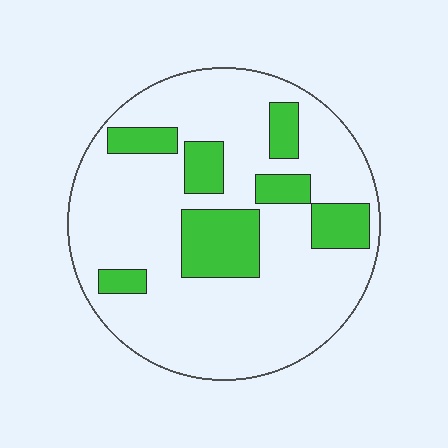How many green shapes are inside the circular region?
7.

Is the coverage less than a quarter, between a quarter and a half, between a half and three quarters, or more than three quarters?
Less than a quarter.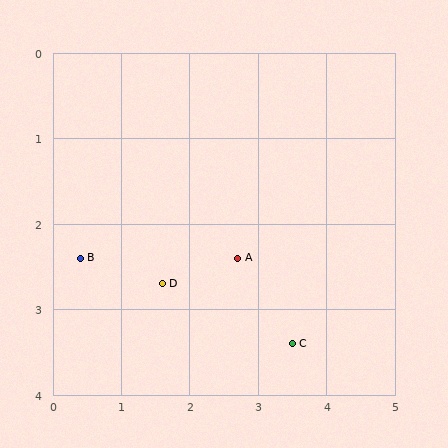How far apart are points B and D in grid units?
Points B and D are about 1.2 grid units apart.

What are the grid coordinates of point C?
Point C is at approximately (3.5, 3.4).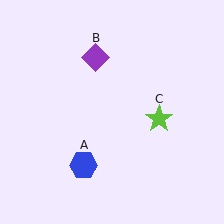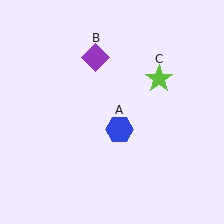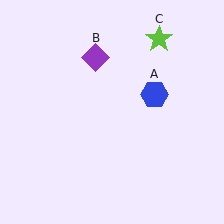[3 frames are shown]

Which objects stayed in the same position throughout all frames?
Purple diamond (object B) remained stationary.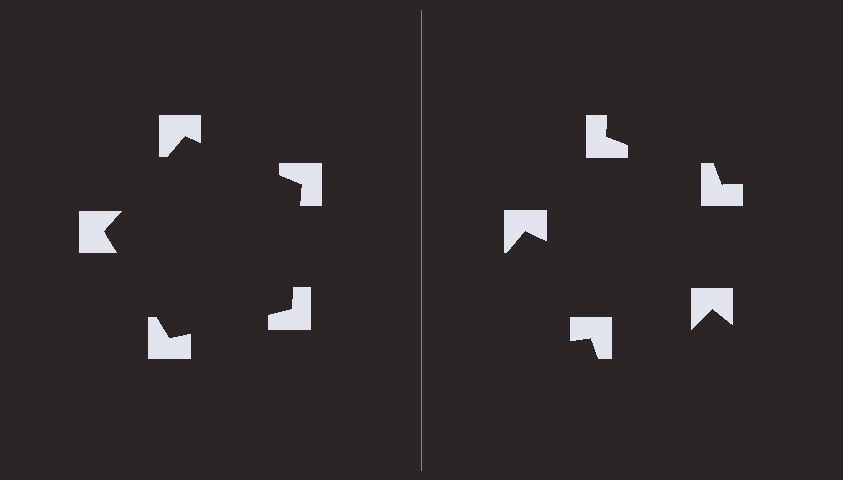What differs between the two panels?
The notched squares are positioned identically on both sides; only the wedge orientations differ. On the left they align to a pentagon; on the right they are misaligned.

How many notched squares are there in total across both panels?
10 — 5 on each side.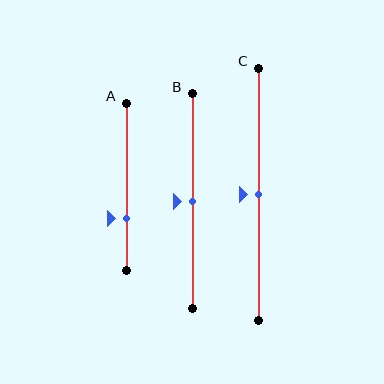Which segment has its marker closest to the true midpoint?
Segment B has its marker closest to the true midpoint.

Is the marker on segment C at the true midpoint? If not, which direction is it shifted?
Yes, the marker on segment C is at the true midpoint.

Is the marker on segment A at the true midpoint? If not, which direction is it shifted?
No, the marker on segment A is shifted downward by about 19% of the segment length.